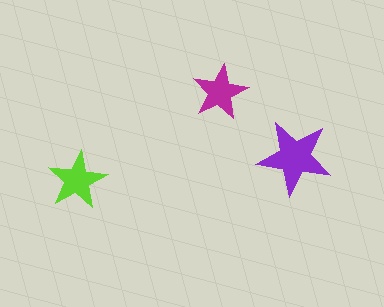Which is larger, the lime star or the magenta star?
The lime one.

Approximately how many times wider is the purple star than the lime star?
About 1.5 times wider.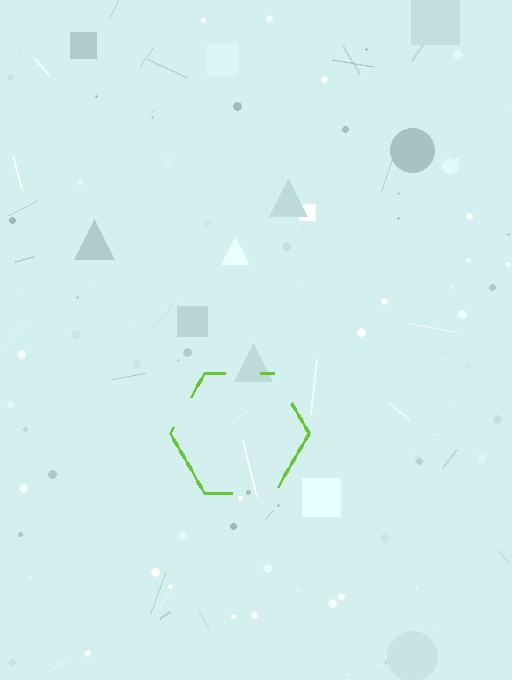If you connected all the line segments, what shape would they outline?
They would outline a hexagon.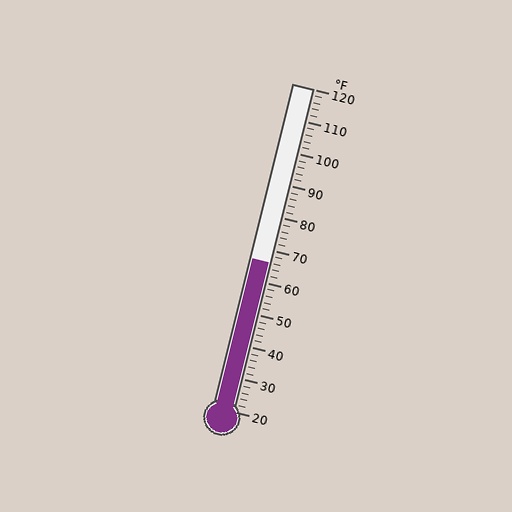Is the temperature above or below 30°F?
The temperature is above 30°F.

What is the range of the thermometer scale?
The thermometer scale ranges from 20°F to 120°F.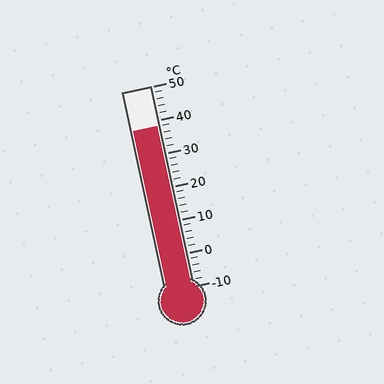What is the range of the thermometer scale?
The thermometer scale ranges from -10°C to 50°C.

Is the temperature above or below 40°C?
The temperature is below 40°C.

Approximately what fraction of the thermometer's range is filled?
The thermometer is filled to approximately 80% of its range.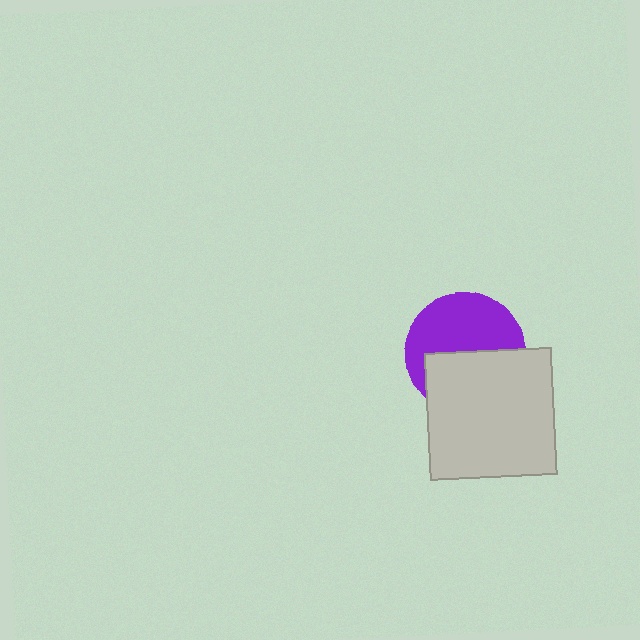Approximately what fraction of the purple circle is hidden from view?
Roughly 47% of the purple circle is hidden behind the light gray square.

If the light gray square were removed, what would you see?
You would see the complete purple circle.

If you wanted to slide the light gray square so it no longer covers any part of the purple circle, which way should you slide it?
Slide it down — that is the most direct way to separate the two shapes.